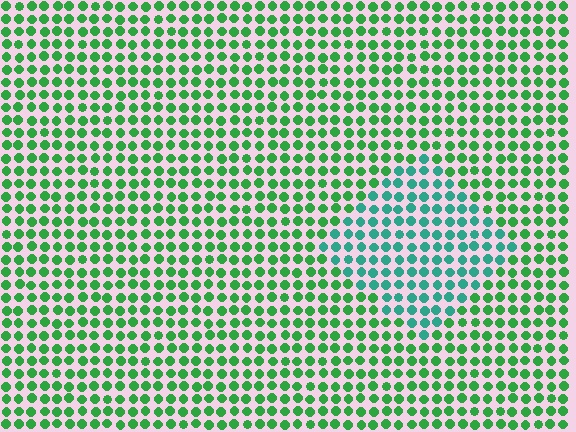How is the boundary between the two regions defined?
The boundary is defined purely by a slight shift in hue (about 38 degrees). Spacing, size, and orientation are identical on both sides.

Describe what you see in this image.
The image is filled with small green elements in a uniform arrangement. A diamond-shaped region is visible where the elements are tinted to a slightly different hue, forming a subtle color boundary.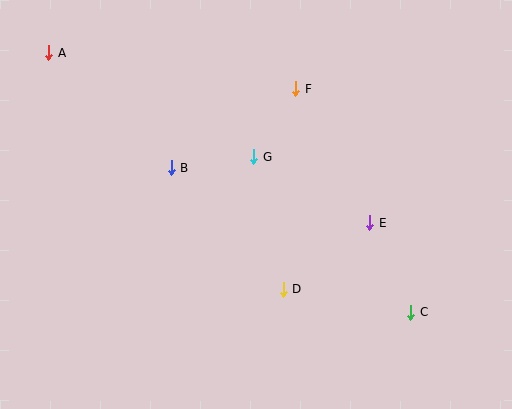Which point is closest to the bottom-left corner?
Point B is closest to the bottom-left corner.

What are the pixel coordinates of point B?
Point B is at (171, 168).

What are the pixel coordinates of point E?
Point E is at (370, 223).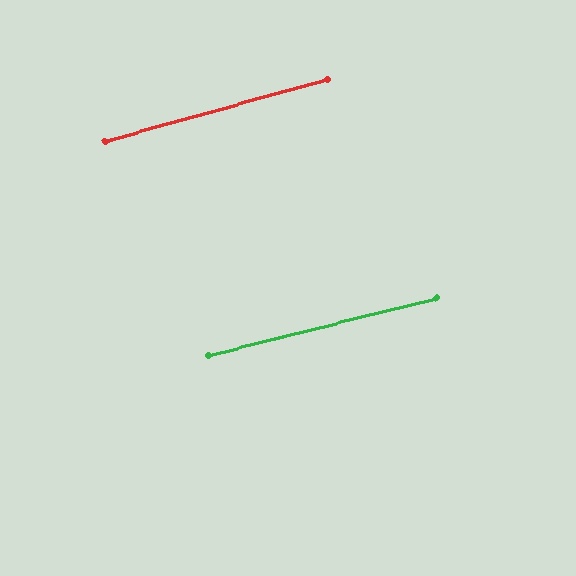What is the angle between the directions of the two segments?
Approximately 2 degrees.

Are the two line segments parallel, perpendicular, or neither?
Parallel — their directions differ by only 1.6°.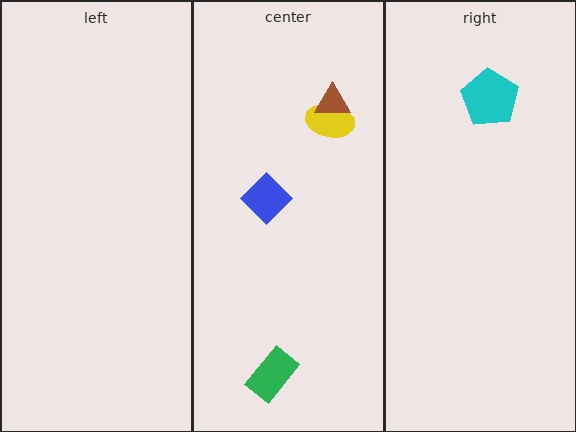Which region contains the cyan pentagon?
The right region.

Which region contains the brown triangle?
The center region.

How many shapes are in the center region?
4.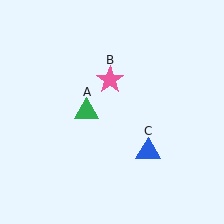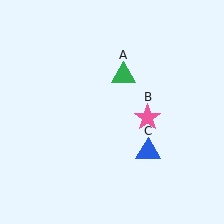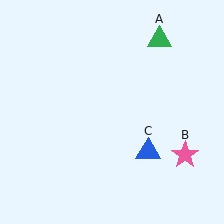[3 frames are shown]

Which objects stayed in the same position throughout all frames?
Blue triangle (object C) remained stationary.